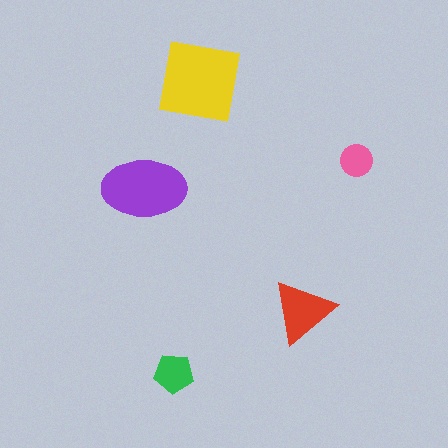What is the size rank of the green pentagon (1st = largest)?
4th.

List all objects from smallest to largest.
The pink circle, the green pentagon, the red triangle, the purple ellipse, the yellow square.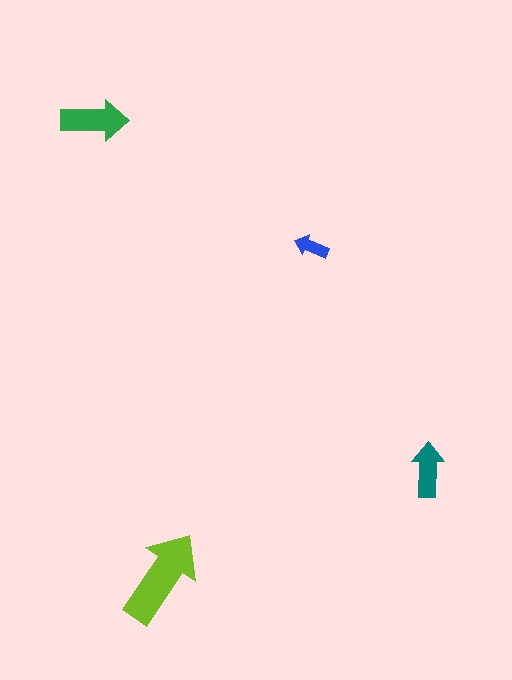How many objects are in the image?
There are 4 objects in the image.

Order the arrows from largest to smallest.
the lime one, the green one, the teal one, the blue one.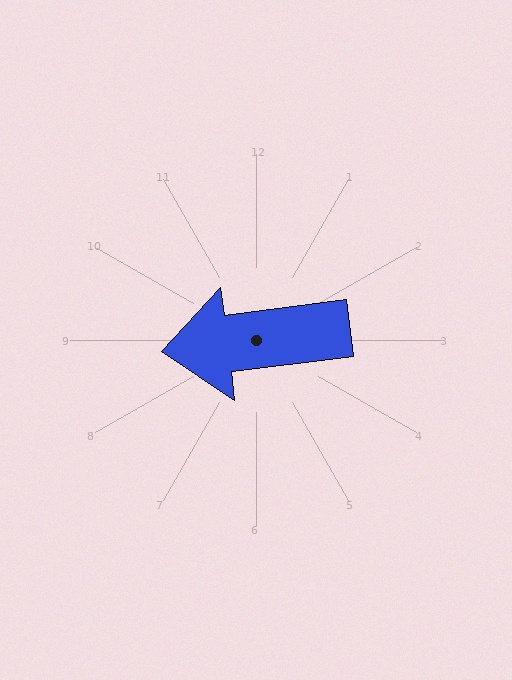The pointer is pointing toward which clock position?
Roughly 9 o'clock.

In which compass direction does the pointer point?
West.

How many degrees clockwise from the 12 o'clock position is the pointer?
Approximately 263 degrees.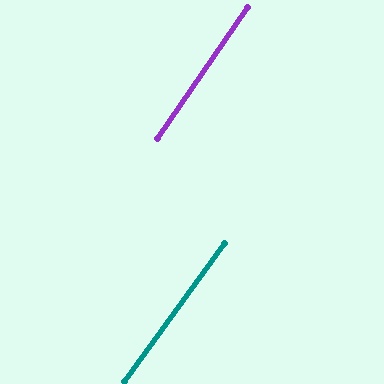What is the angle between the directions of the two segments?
Approximately 1 degree.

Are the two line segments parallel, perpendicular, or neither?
Parallel — their directions differ by only 1.4°.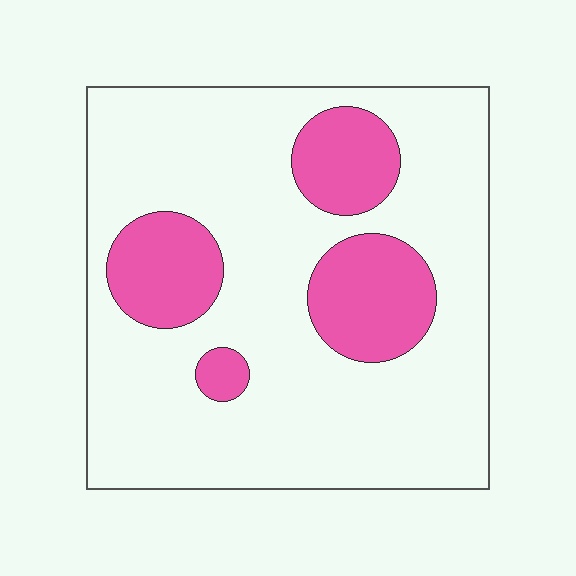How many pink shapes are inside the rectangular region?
4.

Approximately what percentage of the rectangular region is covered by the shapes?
Approximately 20%.